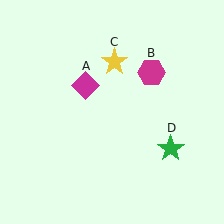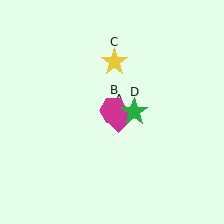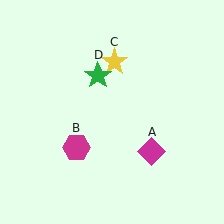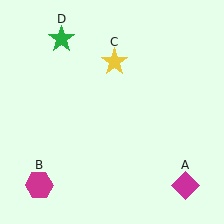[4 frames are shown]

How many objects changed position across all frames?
3 objects changed position: magenta diamond (object A), magenta hexagon (object B), green star (object D).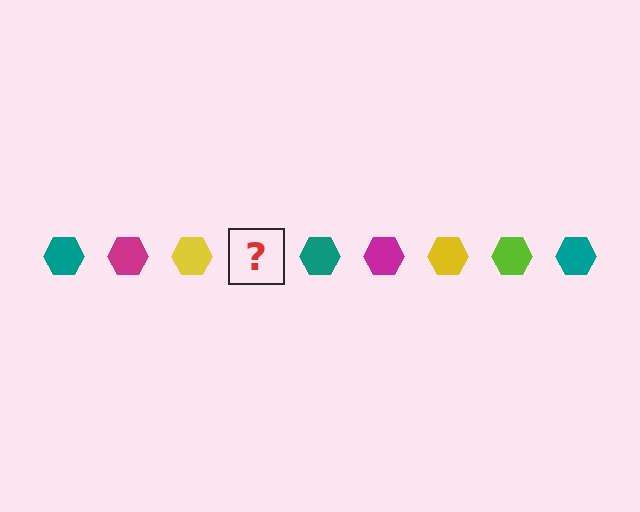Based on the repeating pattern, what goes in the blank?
The blank should be a lime hexagon.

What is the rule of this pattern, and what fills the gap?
The rule is that the pattern cycles through teal, magenta, yellow, lime hexagons. The gap should be filled with a lime hexagon.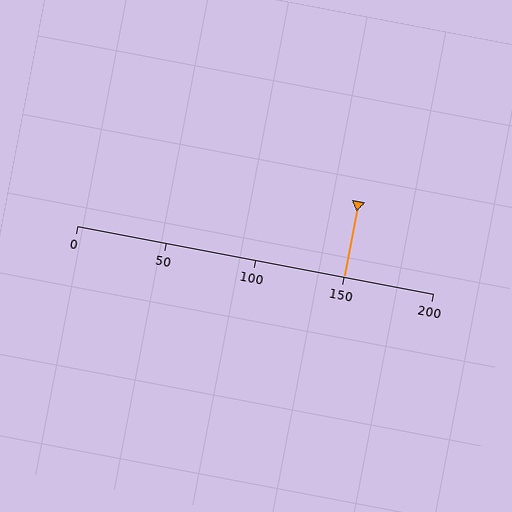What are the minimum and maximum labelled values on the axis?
The axis runs from 0 to 200.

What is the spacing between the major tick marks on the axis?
The major ticks are spaced 50 apart.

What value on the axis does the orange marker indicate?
The marker indicates approximately 150.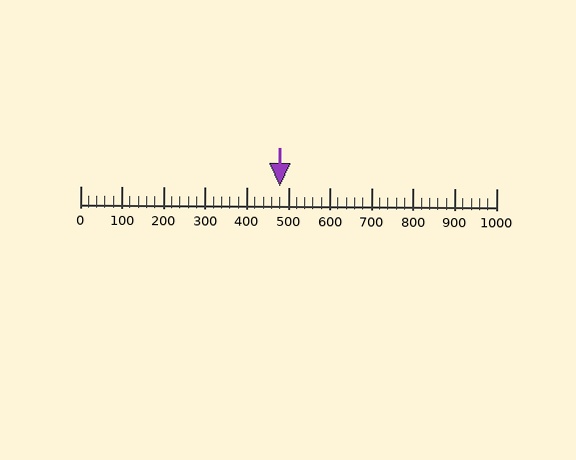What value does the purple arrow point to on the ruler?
The purple arrow points to approximately 480.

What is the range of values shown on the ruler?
The ruler shows values from 0 to 1000.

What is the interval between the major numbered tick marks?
The major tick marks are spaced 100 units apart.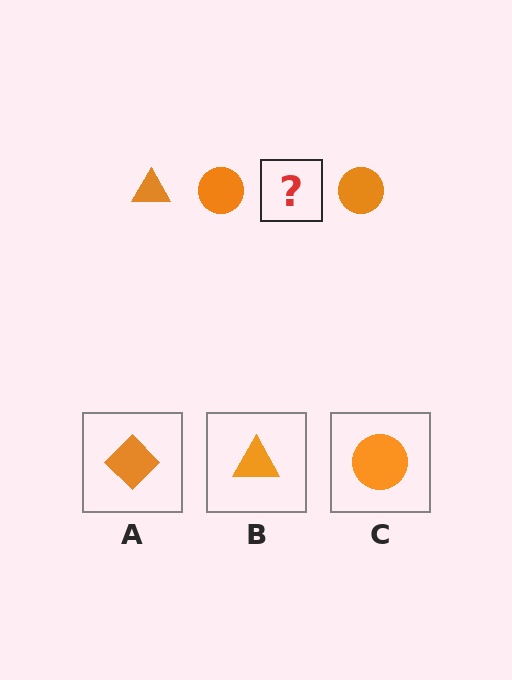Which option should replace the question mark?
Option B.